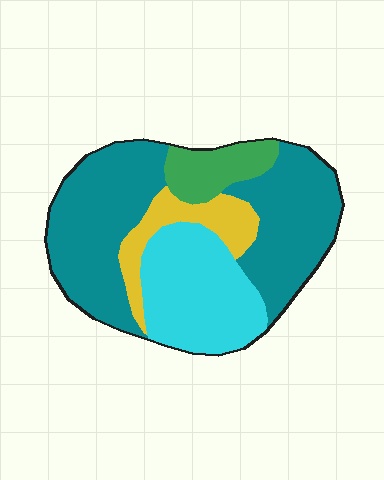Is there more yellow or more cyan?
Cyan.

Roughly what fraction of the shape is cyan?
Cyan covers roughly 25% of the shape.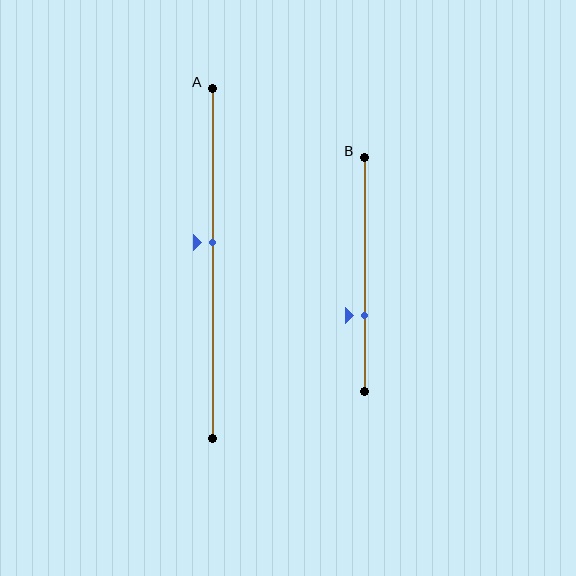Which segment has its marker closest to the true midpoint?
Segment A has its marker closest to the true midpoint.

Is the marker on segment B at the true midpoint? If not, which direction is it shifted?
No, the marker on segment B is shifted downward by about 18% of the segment length.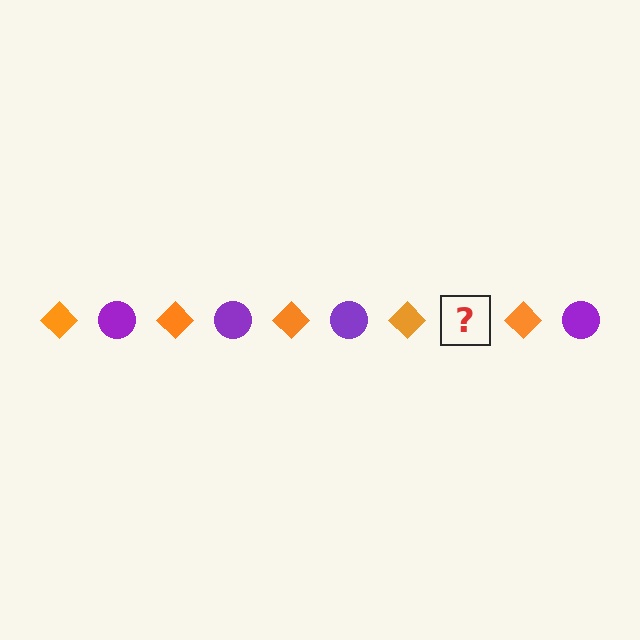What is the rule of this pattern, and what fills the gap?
The rule is that the pattern alternates between orange diamond and purple circle. The gap should be filled with a purple circle.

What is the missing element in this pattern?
The missing element is a purple circle.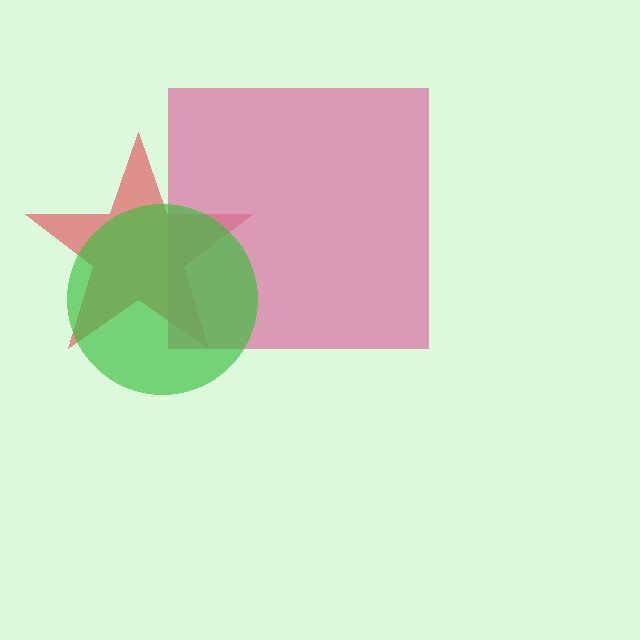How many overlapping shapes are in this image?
There are 3 overlapping shapes in the image.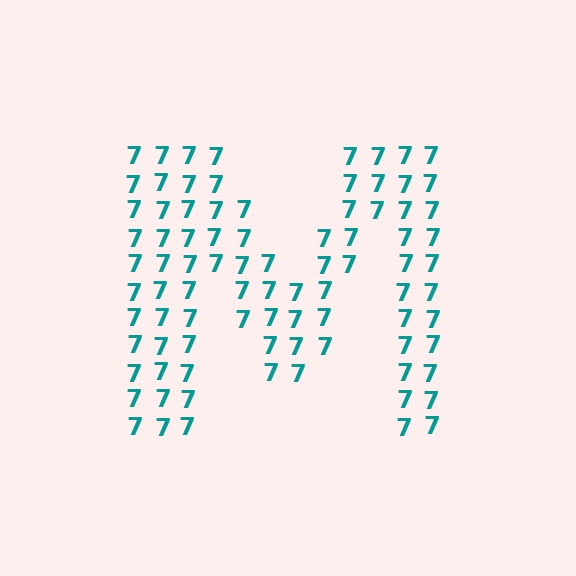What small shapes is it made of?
It is made of small digit 7's.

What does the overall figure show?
The overall figure shows the letter M.